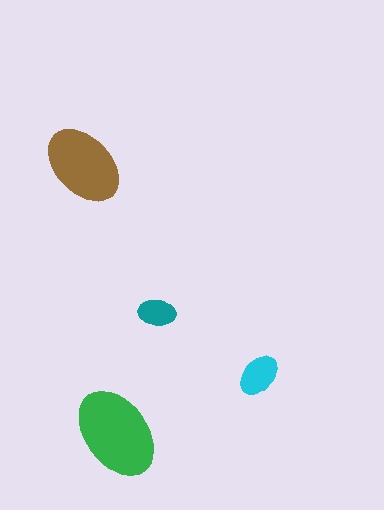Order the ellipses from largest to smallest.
the green one, the brown one, the cyan one, the teal one.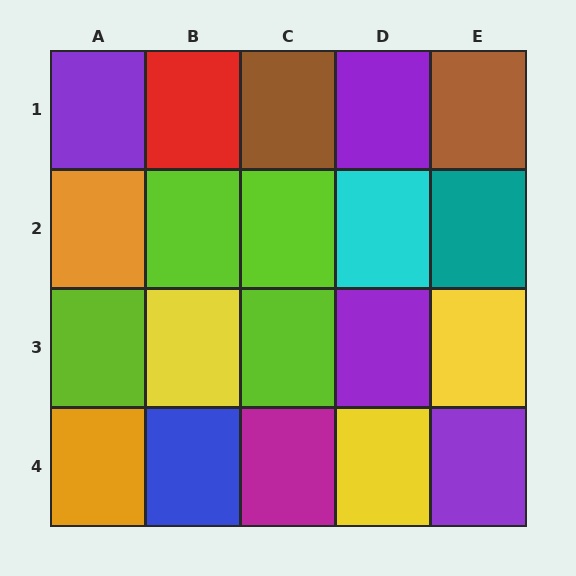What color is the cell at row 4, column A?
Orange.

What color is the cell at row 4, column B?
Blue.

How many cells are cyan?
1 cell is cyan.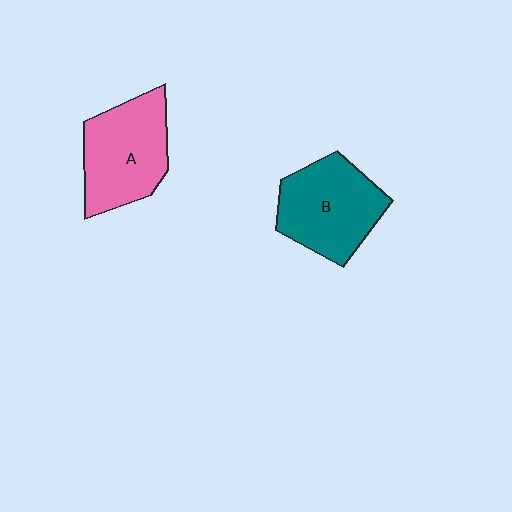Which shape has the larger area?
Shape A (pink).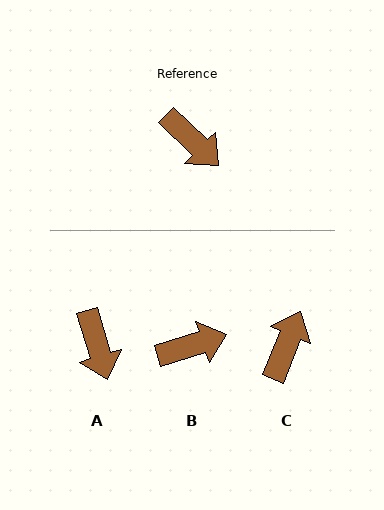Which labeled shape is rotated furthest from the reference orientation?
C, about 112 degrees away.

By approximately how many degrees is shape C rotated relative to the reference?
Approximately 112 degrees counter-clockwise.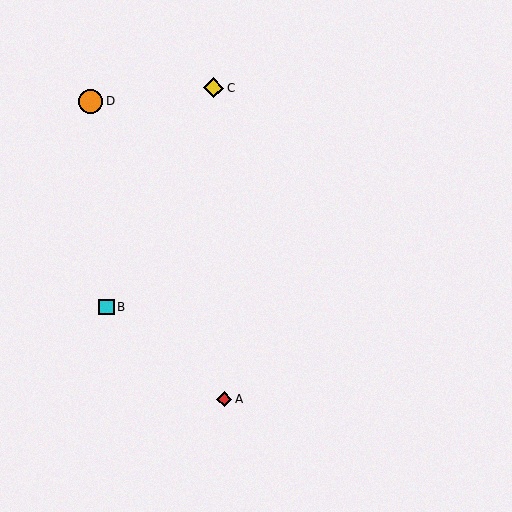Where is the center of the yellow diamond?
The center of the yellow diamond is at (214, 88).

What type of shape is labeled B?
Shape B is a cyan square.